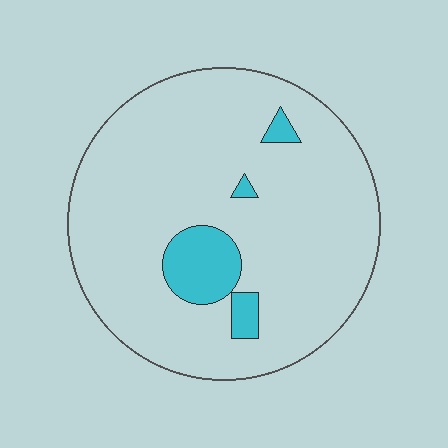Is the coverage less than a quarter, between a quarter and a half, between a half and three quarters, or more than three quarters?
Less than a quarter.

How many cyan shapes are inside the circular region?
4.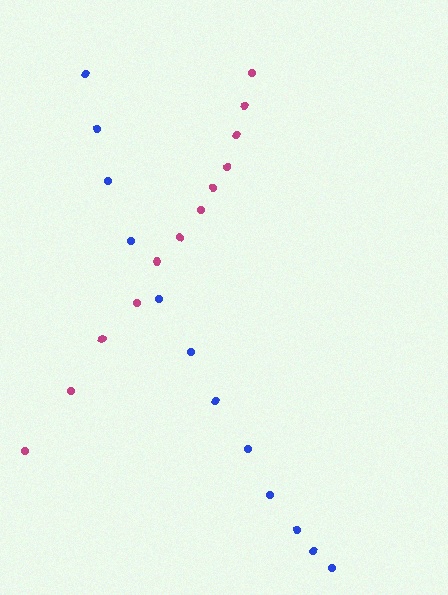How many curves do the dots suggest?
There are 2 distinct paths.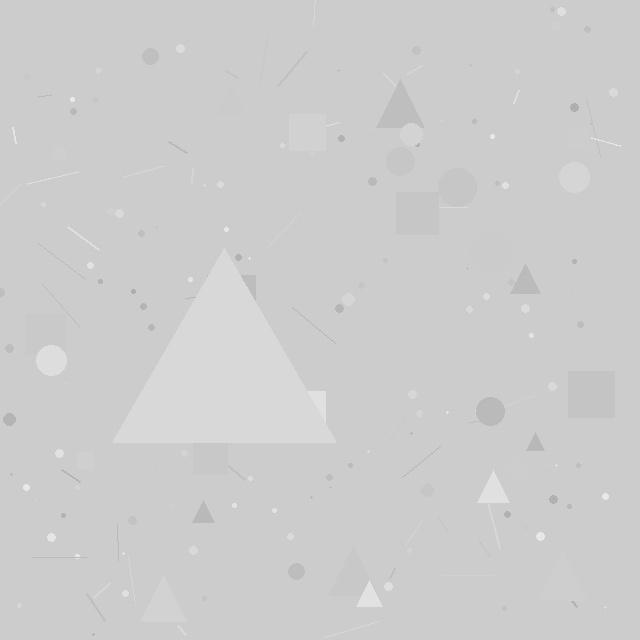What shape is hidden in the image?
A triangle is hidden in the image.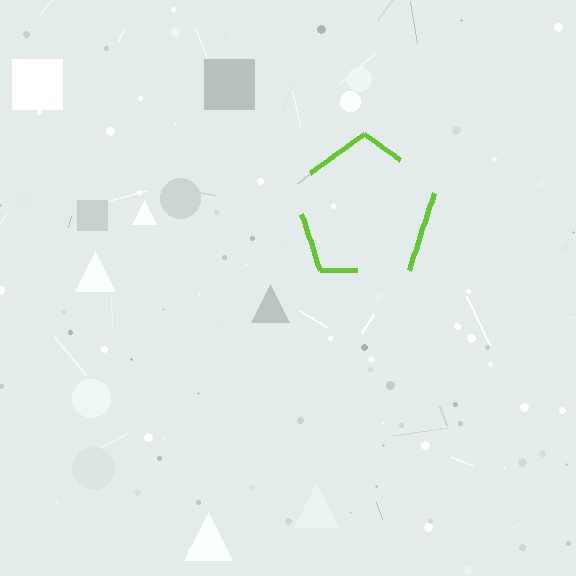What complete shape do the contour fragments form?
The contour fragments form a pentagon.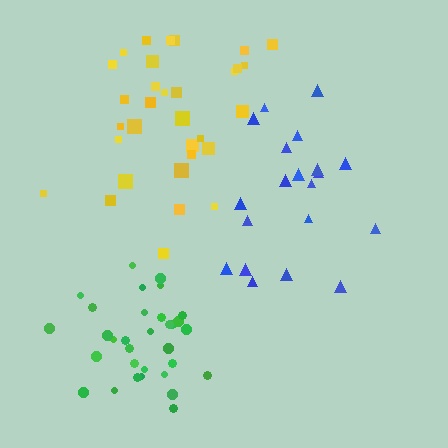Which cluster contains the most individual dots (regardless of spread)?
Green (32).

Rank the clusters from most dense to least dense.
green, blue, yellow.